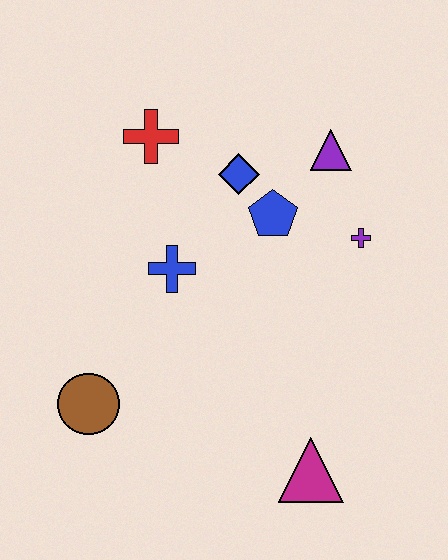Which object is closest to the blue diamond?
The blue pentagon is closest to the blue diamond.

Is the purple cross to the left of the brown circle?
No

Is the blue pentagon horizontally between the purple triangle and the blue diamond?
Yes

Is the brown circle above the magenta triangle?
Yes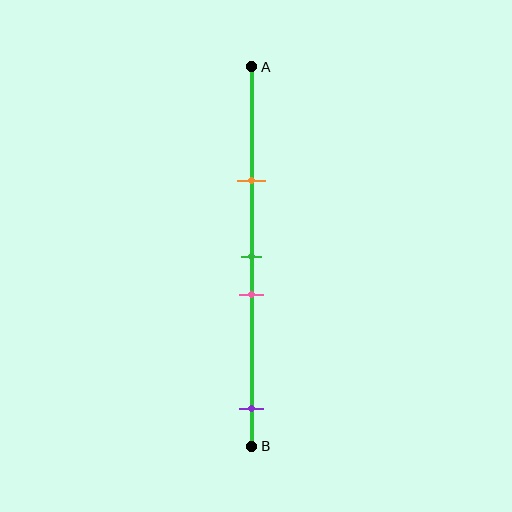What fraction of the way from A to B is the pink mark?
The pink mark is approximately 60% (0.6) of the way from A to B.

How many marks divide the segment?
There are 4 marks dividing the segment.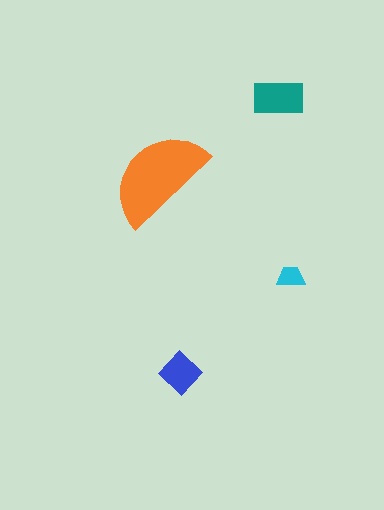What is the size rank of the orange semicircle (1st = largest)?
1st.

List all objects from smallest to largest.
The cyan trapezoid, the blue diamond, the teal rectangle, the orange semicircle.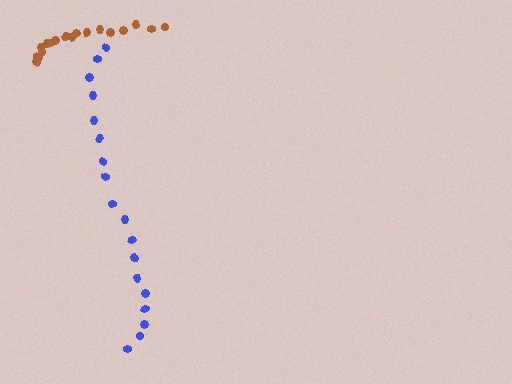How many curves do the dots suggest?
There are 2 distinct paths.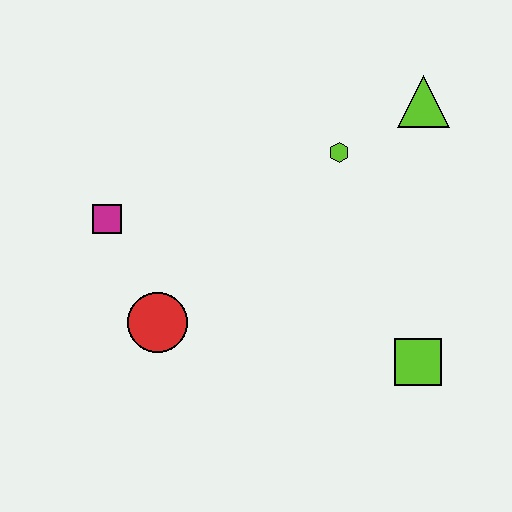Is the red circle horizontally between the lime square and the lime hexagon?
No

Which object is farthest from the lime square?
The magenta square is farthest from the lime square.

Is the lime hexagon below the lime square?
No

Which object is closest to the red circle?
The magenta square is closest to the red circle.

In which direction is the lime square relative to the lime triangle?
The lime square is below the lime triangle.